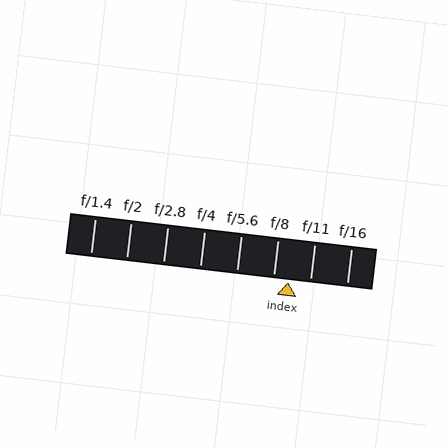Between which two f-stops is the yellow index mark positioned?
The index mark is between f/8 and f/11.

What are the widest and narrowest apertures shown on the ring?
The widest aperture shown is f/1.4 and the narrowest is f/16.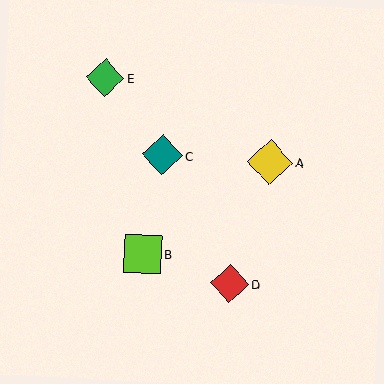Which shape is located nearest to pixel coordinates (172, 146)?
The teal diamond (labeled C) at (162, 155) is nearest to that location.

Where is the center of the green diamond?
The center of the green diamond is at (105, 78).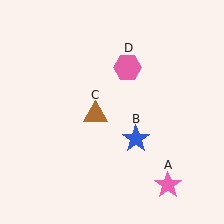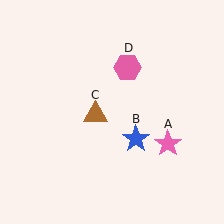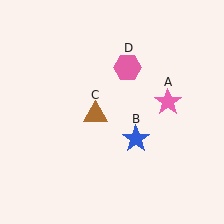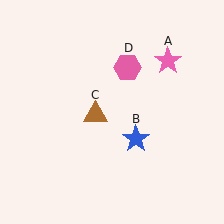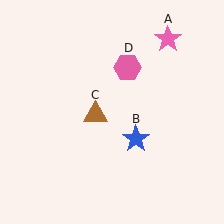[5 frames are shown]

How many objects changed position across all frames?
1 object changed position: pink star (object A).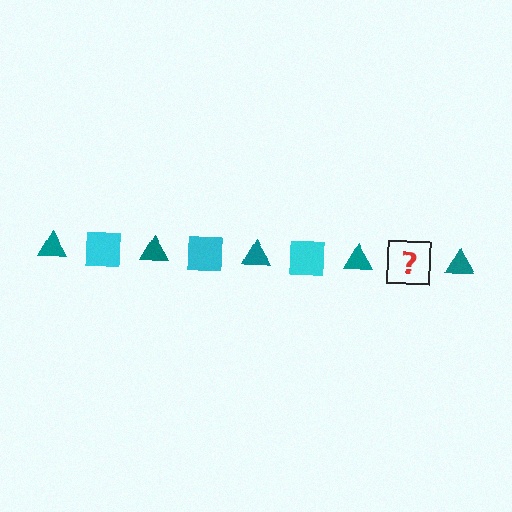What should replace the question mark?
The question mark should be replaced with a cyan square.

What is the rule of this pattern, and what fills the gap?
The rule is that the pattern alternates between teal triangle and cyan square. The gap should be filled with a cyan square.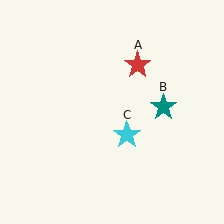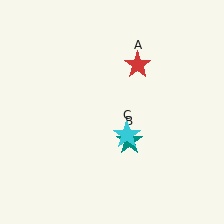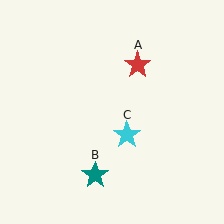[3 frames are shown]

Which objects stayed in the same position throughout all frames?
Red star (object A) and cyan star (object C) remained stationary.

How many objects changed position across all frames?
1 object changed position: teal star (object B).